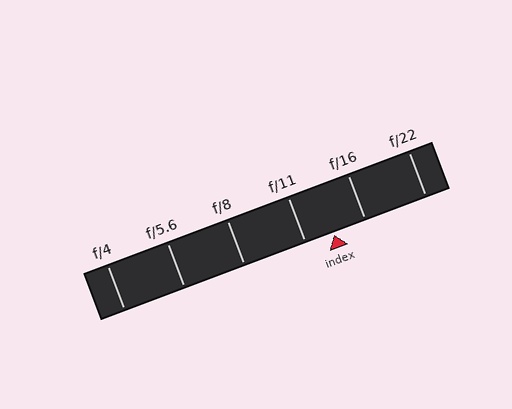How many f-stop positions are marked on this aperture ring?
There are 6 f-stop positions marked.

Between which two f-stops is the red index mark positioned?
The index mark is between f/11 and f/16.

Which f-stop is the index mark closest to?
The index mark is closest to f/11.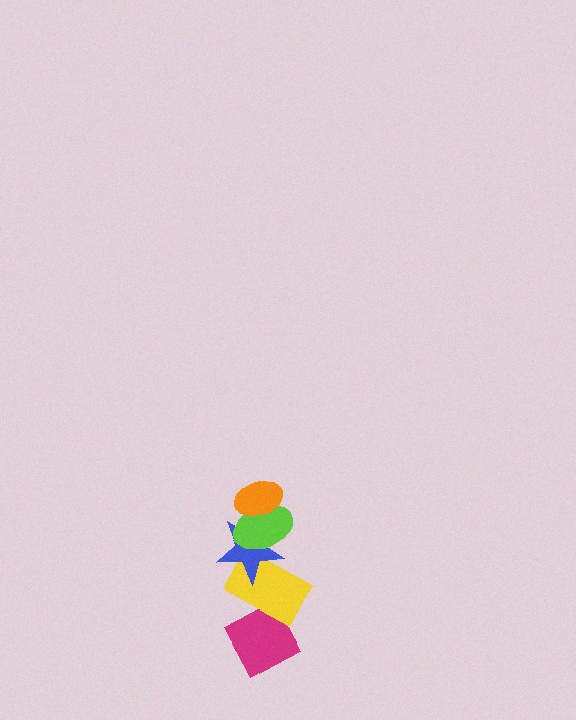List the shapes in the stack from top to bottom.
From top to bottom: the orange ellipse, the lime ellipse, the blue star, the yellow rectangle, the magenta diamond.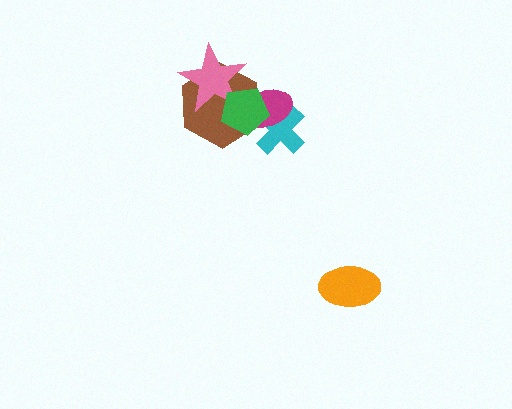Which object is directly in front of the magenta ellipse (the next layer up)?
The brown hexagon is directly in front of the magenta ellipse.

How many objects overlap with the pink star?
2 objects overlap with the pink star.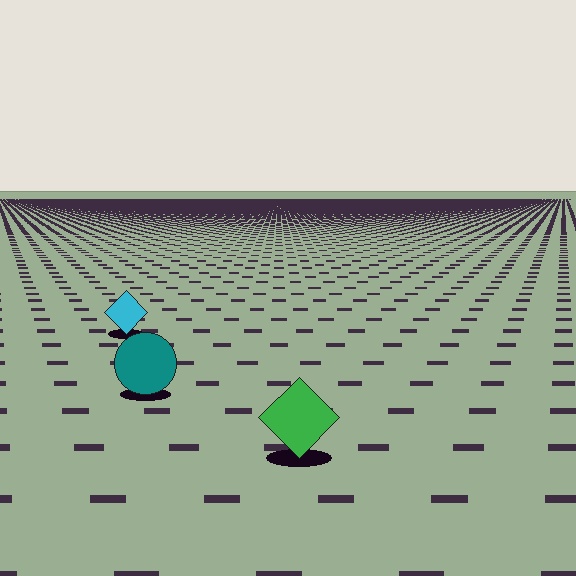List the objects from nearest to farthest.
From nearest to farthest: the green diamond, the teal circle, the cyan diamond.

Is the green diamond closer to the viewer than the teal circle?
Yes. The green diamond is closer — you can tell from the texture gradient: the ground texture is coarser near it.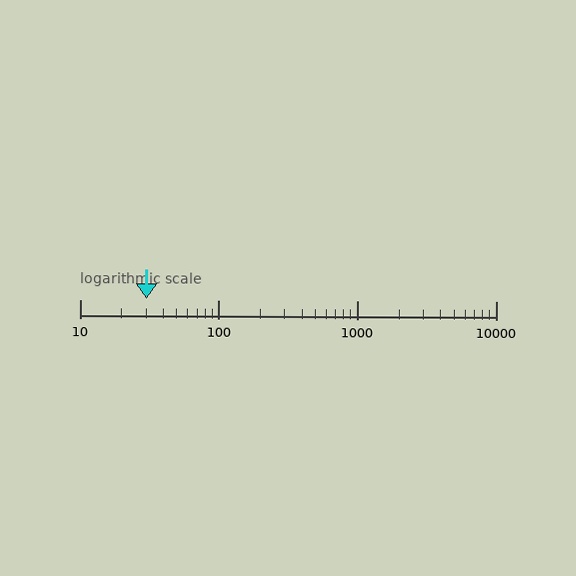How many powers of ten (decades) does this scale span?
The scale spans 3 decades, from 10 to 10000.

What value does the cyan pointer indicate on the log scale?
The pointer indicates approximately 30.